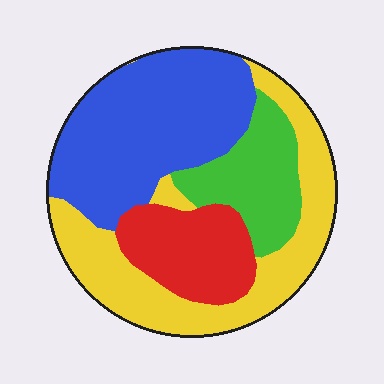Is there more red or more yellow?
Yellow.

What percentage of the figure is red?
Red covers 16% of the figure.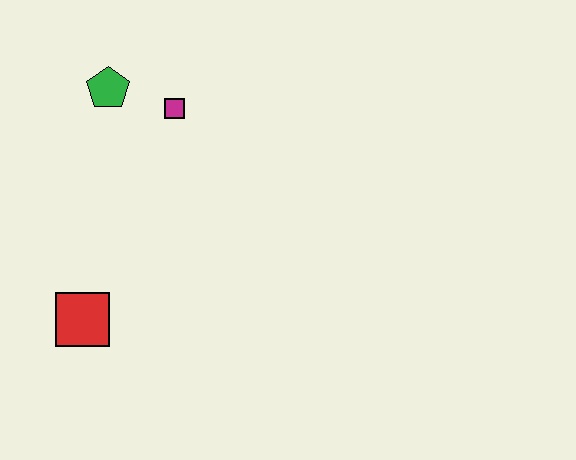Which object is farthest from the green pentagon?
The red square is farthest from the green pentagon.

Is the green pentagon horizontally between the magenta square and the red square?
Yes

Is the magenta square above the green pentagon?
No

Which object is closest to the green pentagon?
The magenta square is closest to the green pentagon.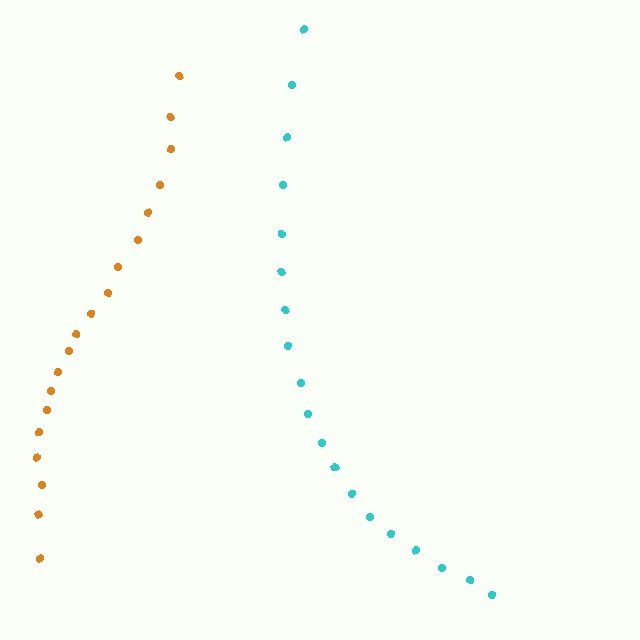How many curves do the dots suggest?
There are 2 distinct paths.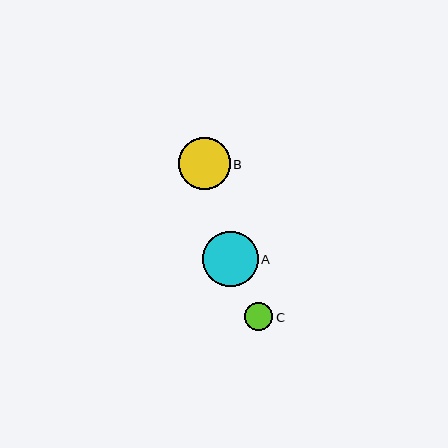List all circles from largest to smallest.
From largest to smallest: A, B, C.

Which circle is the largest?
Circle A is the largest with a size of approximately 55 pixels.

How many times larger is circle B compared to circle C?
Circle B is approximately 1.8 times the size of circle C.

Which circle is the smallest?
Circle C is the smallest with a size of approximately 28 pixels.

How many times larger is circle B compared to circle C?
Circle B is approximately 1.8 times the size of circle C.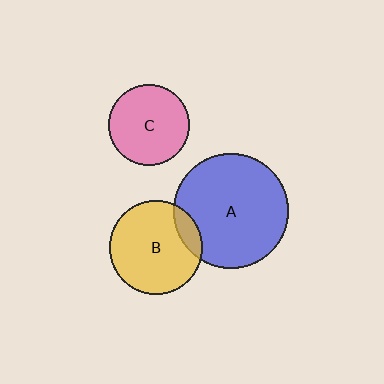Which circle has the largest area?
Circle A (blue).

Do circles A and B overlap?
Yes.